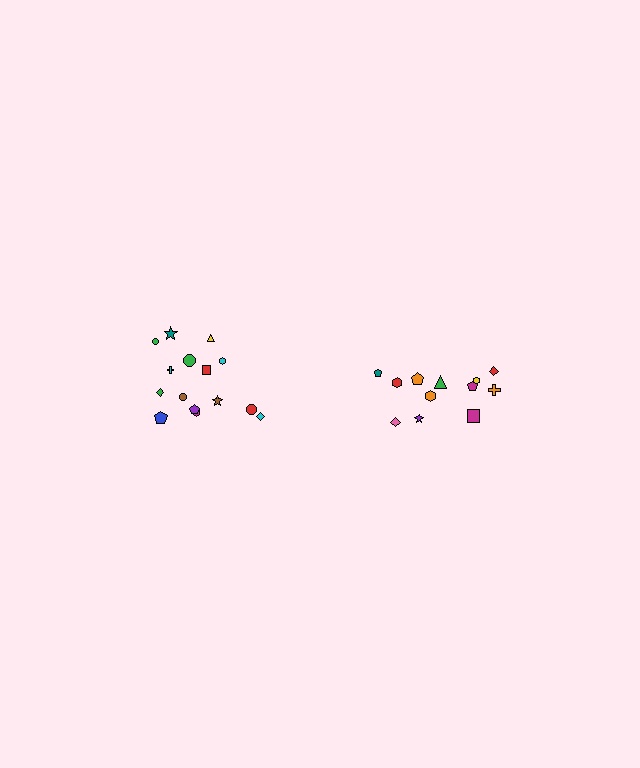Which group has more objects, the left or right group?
The left group.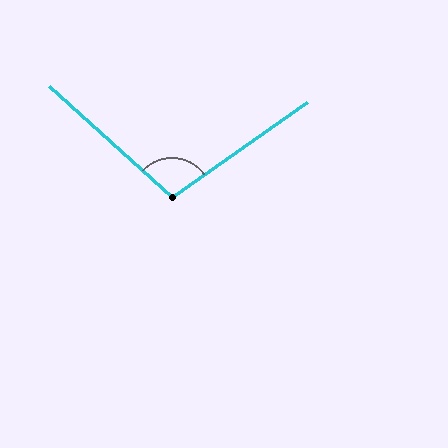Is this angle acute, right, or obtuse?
It is obtuse.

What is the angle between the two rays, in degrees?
Approximately 103 degrees.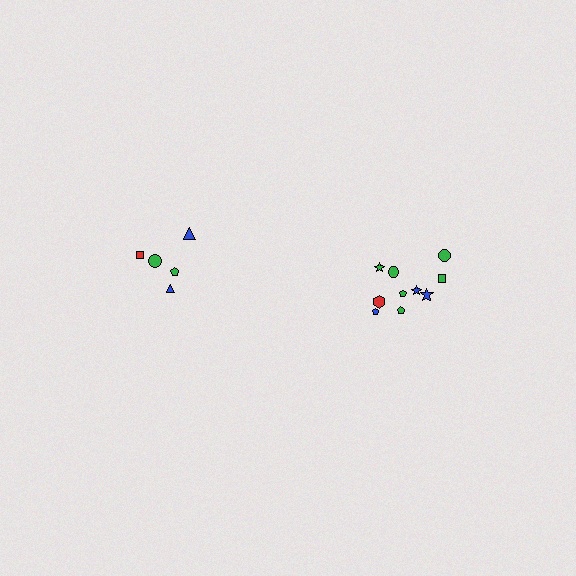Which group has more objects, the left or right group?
The right group.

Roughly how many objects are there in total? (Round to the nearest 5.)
Roughly 15 objects in total.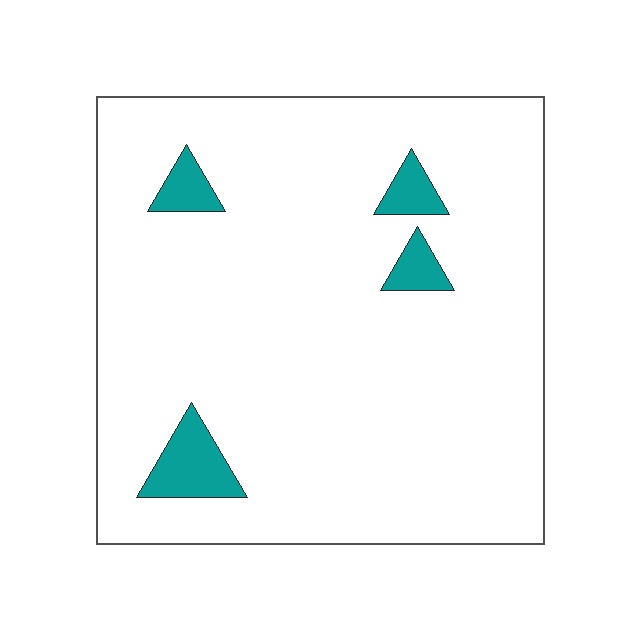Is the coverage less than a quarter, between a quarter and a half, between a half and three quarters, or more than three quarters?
Less than a quarter.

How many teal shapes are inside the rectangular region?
4.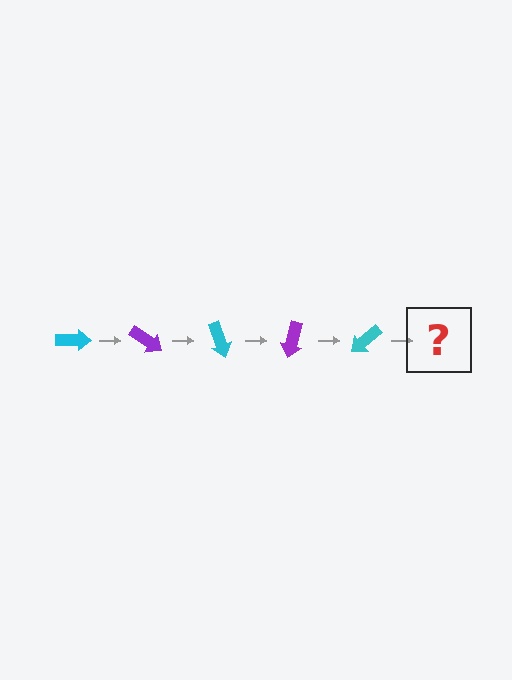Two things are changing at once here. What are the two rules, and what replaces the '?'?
The two rules are that it rotates 35 degrees each step and the color cycles through cyan and purple. The '?' should be a purple arrow, rotated 175 degrees from the start.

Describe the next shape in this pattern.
It should be a purple arrow, rotated 175 degrees from the start.